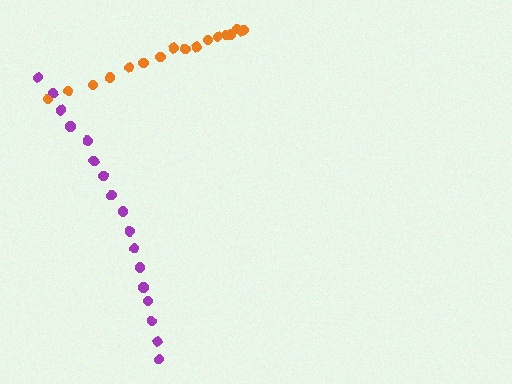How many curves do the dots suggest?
There are 2 distinct paths.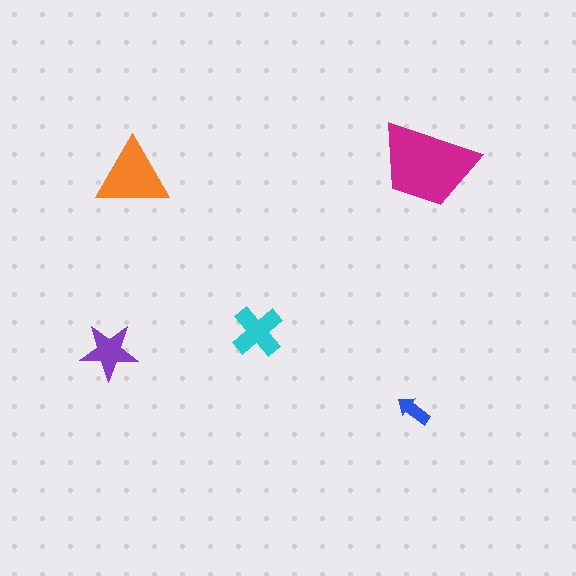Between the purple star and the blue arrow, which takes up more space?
The purple star.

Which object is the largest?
The magenta trapezoid.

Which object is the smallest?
The blue arrow.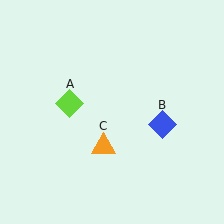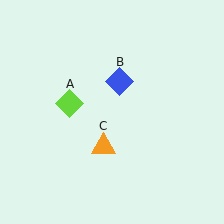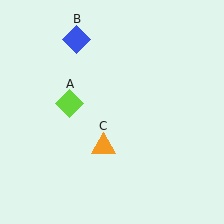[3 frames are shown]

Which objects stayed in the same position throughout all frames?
Lime diamond (object A) and orange triangle (object C) remained stationary.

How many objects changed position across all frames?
1 object changed position: blue diamond (object B).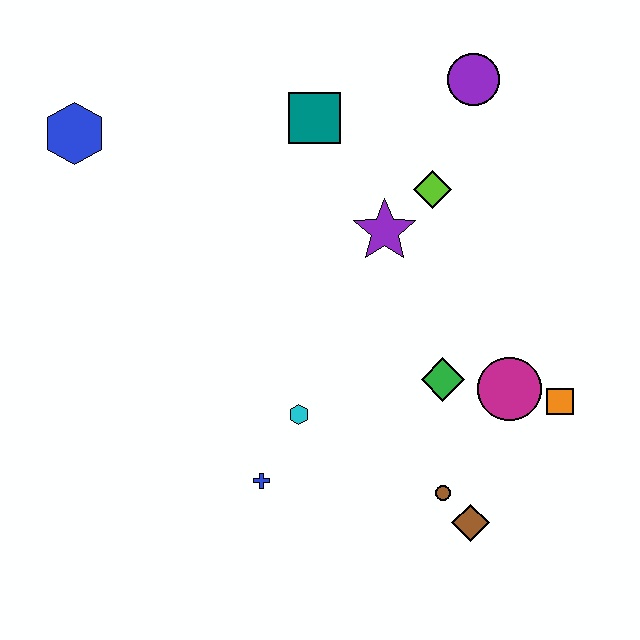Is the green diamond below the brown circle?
No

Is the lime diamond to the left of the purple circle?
Yes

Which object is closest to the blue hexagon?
The teal square is closest to the blue hexagon.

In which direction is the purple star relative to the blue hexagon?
The purple star is to the right of the blue hexagon.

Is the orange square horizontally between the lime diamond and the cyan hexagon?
No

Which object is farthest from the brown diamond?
The blue hexagon is farthest from the brown diamond.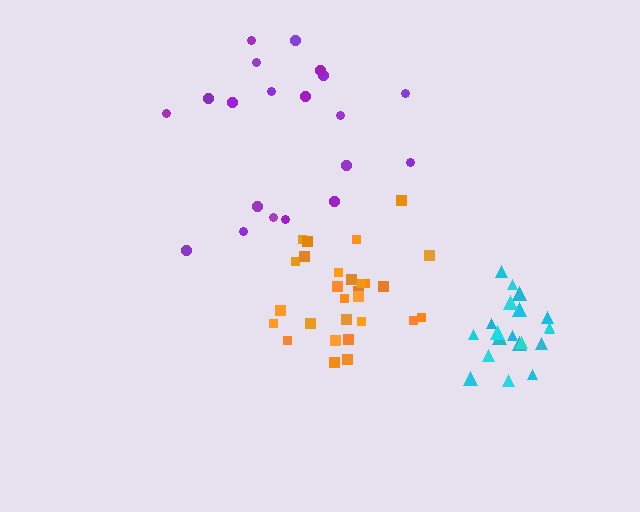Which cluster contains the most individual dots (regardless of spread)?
Orange (28).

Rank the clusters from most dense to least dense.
cyan, orange, purple.